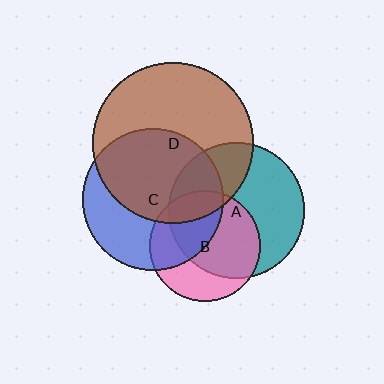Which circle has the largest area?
Circle D (brown).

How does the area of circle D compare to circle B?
Approximately 2.1 times.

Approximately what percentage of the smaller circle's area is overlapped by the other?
Approximately 30%.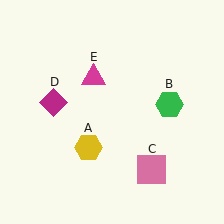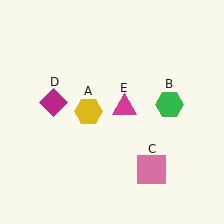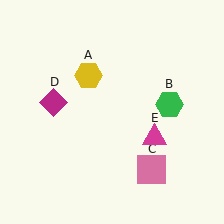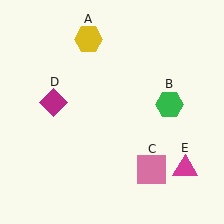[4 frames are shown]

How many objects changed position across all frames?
2 objects changed position: yellow hexagon (object A), magenta triangle (object E).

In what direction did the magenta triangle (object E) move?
The magenta triangle (object E) moved down and to the right.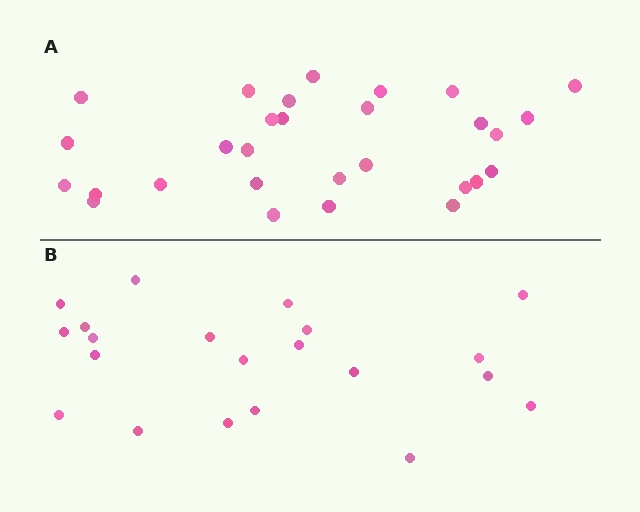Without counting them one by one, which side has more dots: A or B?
Region A (the top region) has more dots.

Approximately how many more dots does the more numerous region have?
Region A has roughly 8 or so more dots than region B.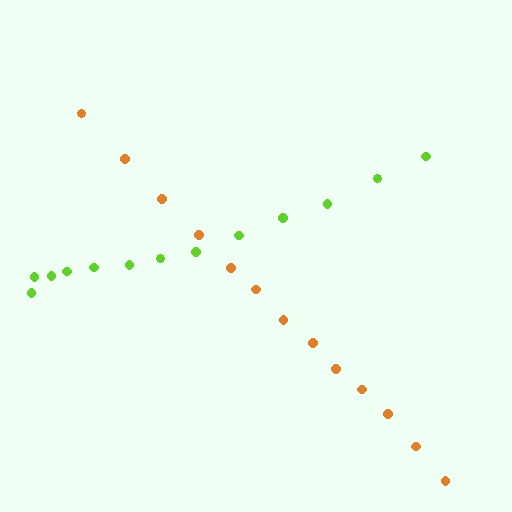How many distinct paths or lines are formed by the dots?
There are 2 distinct paths.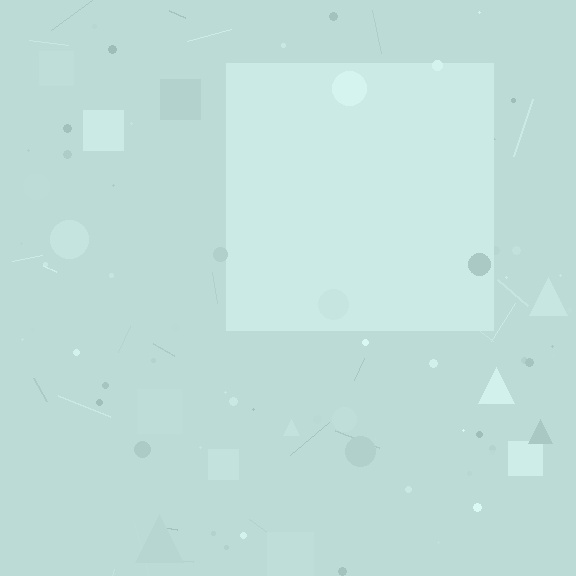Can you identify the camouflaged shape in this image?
The camouflaged shape is a square.